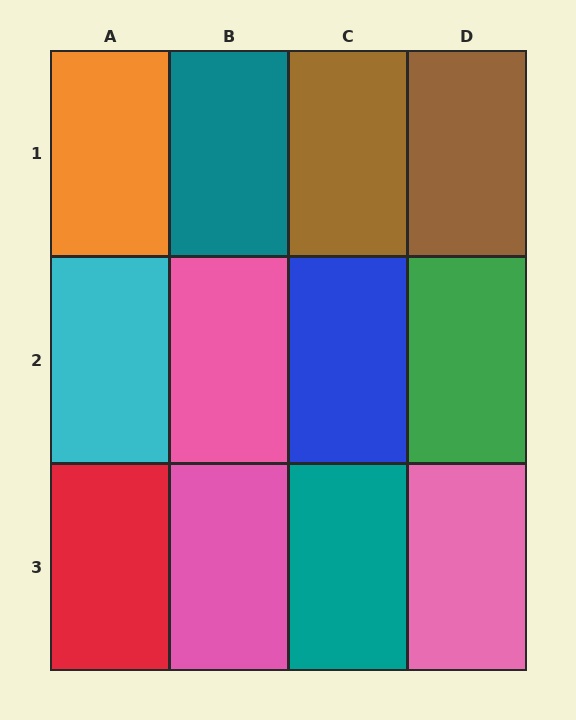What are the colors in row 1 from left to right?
Orange, teal, brown, brown.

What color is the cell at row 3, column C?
Teal.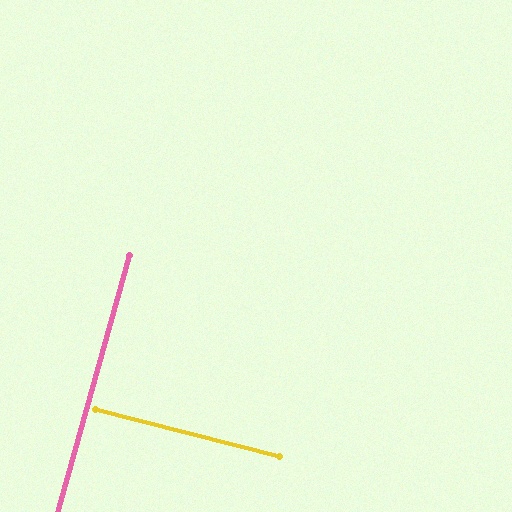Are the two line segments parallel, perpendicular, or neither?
Perpendicular — they meet at approximately 89°.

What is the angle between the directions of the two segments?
Approximately 89 degrees.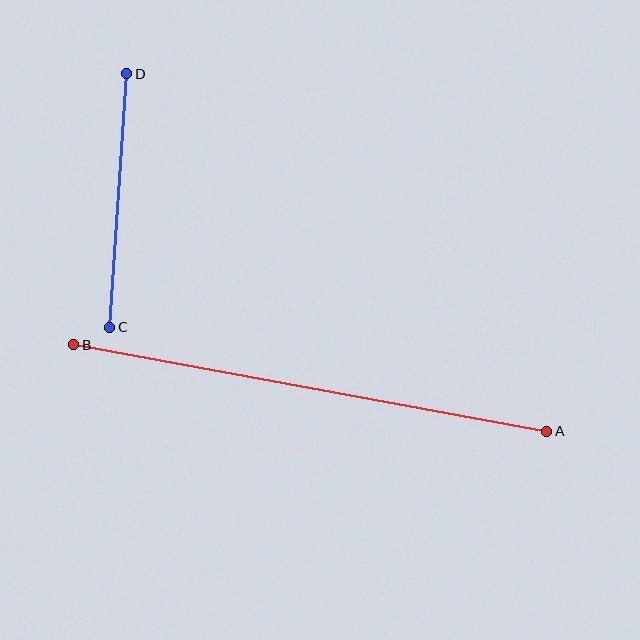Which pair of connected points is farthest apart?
Points A and B are farthest apart.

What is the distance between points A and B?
The distance is approximately 481 pixels.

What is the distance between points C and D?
The distance is approximately 254 pixels.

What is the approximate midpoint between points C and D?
The midpoint is at approximately (118, 200) pixels.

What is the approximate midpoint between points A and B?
The midpoint is at approximately (310, 388) pixels.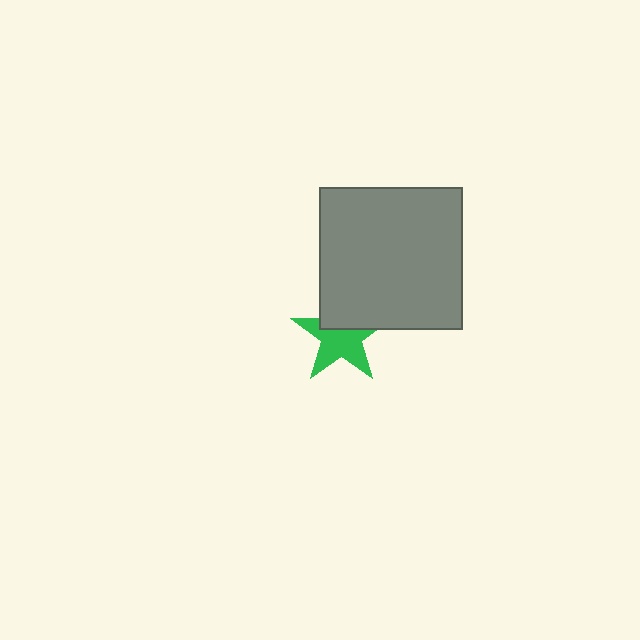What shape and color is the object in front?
The object in front is a gray square.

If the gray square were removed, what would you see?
You would see the complete green star.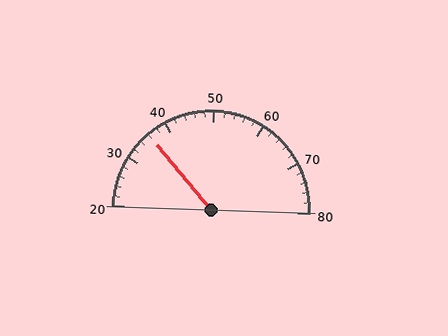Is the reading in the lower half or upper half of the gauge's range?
The reading is in the lower half of the range (20 to 80).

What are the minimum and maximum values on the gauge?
The gauge ranges from 20 to 80.